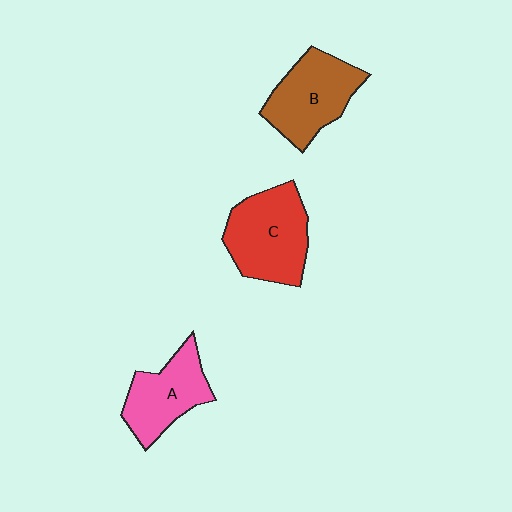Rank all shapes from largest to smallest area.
From largest to smallest: C (red), B (brown), A (pink).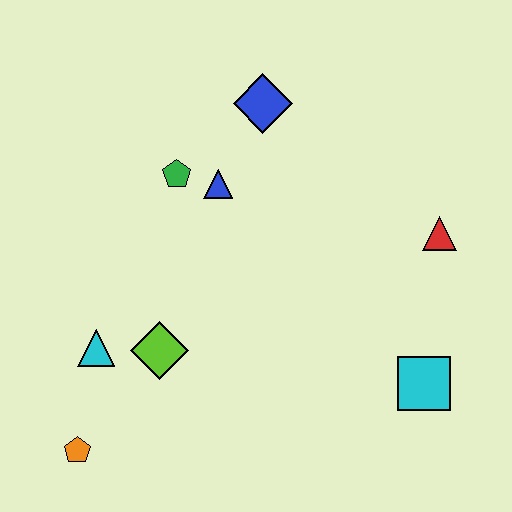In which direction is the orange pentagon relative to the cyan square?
The orange pentagon is to the left of the cyan square.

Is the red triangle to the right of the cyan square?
Yes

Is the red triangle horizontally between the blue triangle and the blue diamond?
No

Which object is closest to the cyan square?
The red triangle is closest to the cyan square.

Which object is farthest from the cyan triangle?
The red triangle is farthest from the cyan triangle.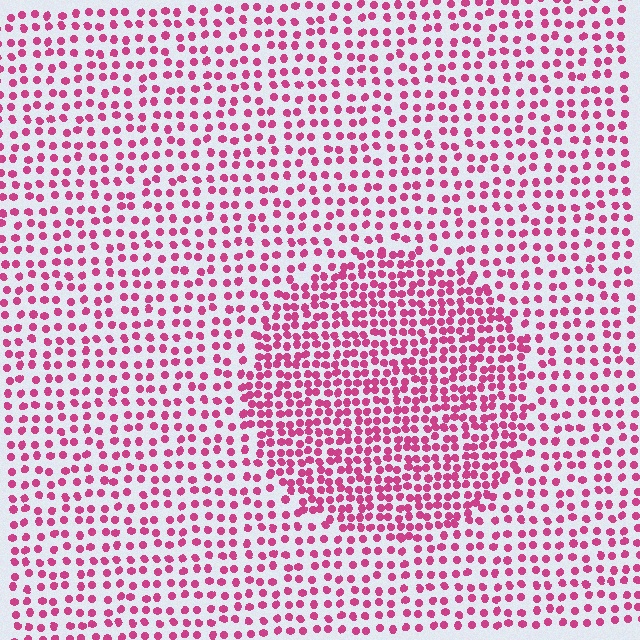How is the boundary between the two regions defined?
The boundary is defined by a change in element density (approximately 1.8x ratio). All elements are the same color, size, and shape.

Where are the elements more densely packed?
The elements are more densely packed inside the circle boundary.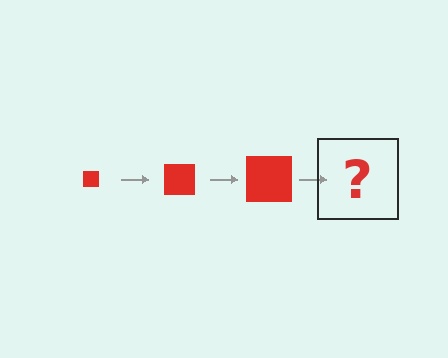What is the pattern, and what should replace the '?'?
The pattern is that the square gets progressively larger each step. The '?' should be a red square, larger than the previous one.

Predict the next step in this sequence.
The next step is a red square, larger than the previous one.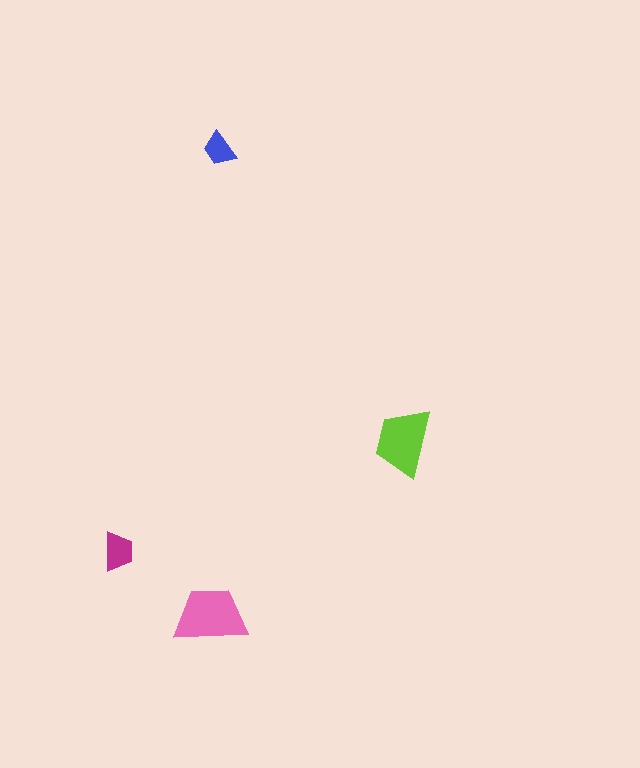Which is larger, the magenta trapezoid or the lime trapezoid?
The lime one.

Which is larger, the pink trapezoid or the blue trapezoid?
The pink one.